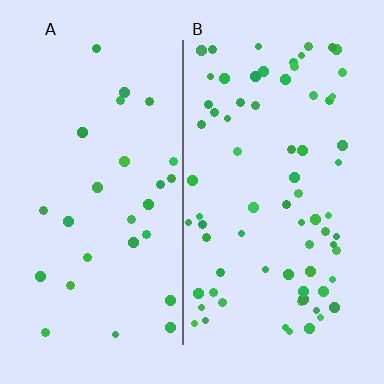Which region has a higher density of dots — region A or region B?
B (the right).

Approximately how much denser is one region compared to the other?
Approximately 2.6× — region B over region A.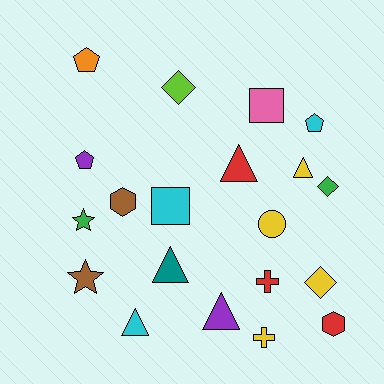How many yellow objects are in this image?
There are 4 yellow objects.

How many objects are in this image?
There are 20 objects.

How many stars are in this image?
There are 2 stars.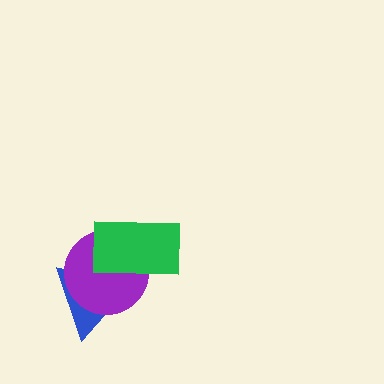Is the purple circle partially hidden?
Yes, it is partially covered by another shape.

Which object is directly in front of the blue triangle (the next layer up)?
The purple circle is directly in front of the blue triangle.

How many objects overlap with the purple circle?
2 objects overlap with the purple circle.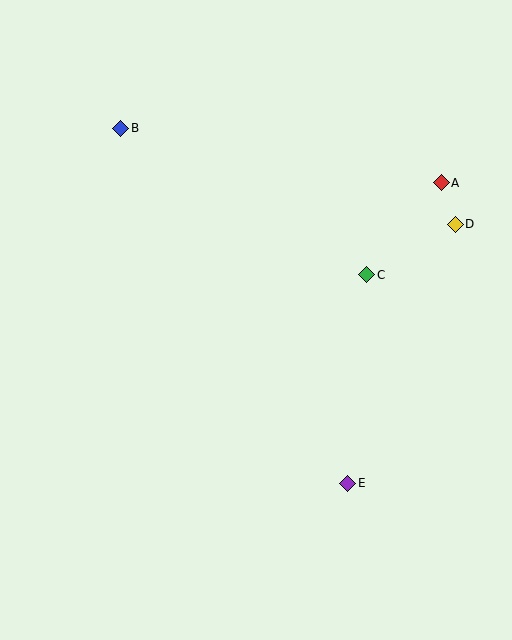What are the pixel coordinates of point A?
Point A is at (441, 183).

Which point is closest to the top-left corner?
Point B is closest to the top-left corner.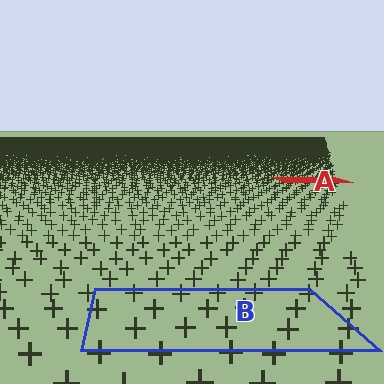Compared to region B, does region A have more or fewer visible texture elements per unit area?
Region A has more texture elements per unit area — they are packed more densely because it is farther away.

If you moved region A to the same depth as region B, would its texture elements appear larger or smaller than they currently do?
They would appear larger. At a closer depth, the same texture elements are projected at a bigger on-screen size.